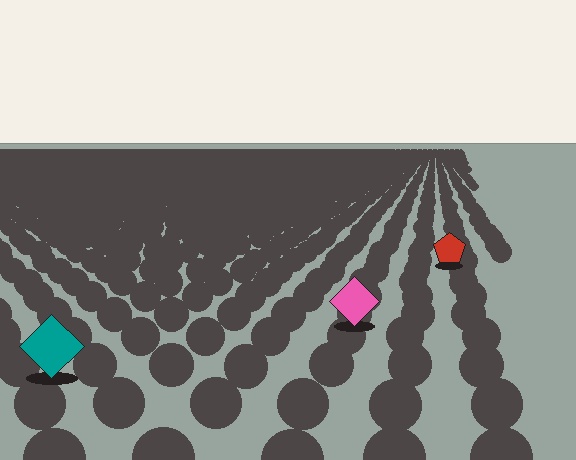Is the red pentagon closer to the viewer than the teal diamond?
No. The teal diamond is closer — you can tell from the texture gradient: the ground texture is coarser near it.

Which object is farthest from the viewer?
The red pentagon is farthest from the viewer. It appears smaller and the ground texture around it is denser.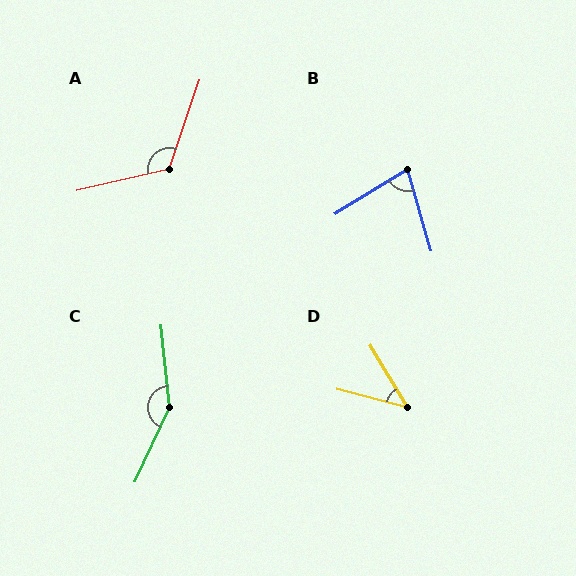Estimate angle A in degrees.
Approximately 122 degrees.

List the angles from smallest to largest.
D (44°), B (75°), A (122°), C (149°).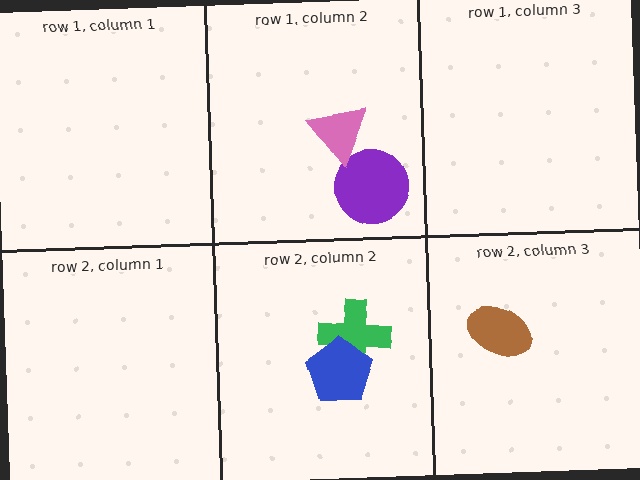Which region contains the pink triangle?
The row 1, column 2 region.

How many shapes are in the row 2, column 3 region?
1.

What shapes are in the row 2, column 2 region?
The green cross, the blue pentagon.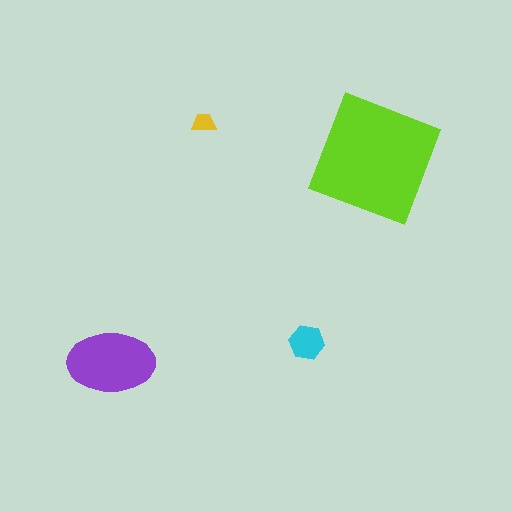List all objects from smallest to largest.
The yellow trapezoid, the cyan hexagon, the purple ellipse, the lime square.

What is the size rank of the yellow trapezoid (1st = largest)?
4th.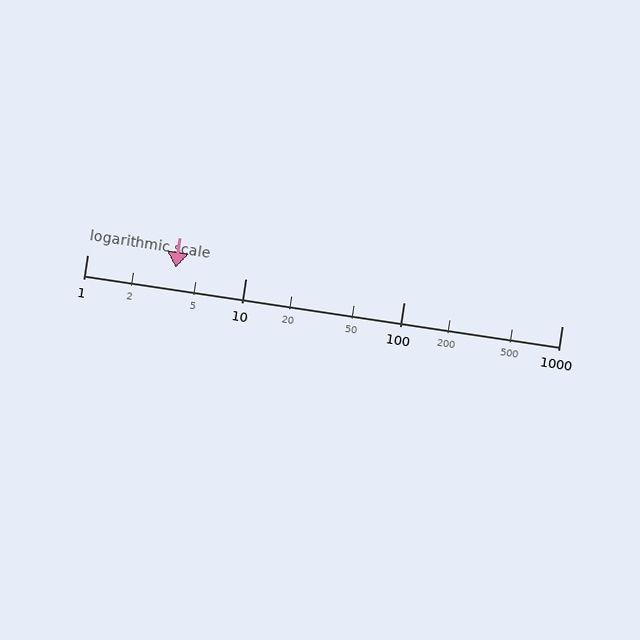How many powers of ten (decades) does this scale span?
The scale spans 3 decades, from 1 to 1000.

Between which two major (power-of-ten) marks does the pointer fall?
The pointer is between 1 and 10.